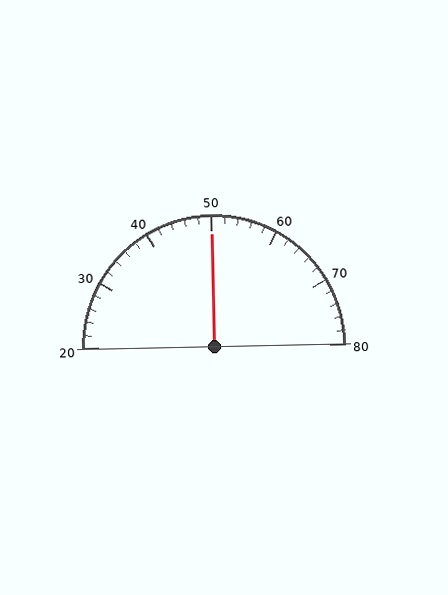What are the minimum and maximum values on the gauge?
The gauge ranges from 20 to 80.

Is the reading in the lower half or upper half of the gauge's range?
The reading is in the upper half of the range (20 to 80).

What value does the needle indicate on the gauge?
The needle indicates approximately 50.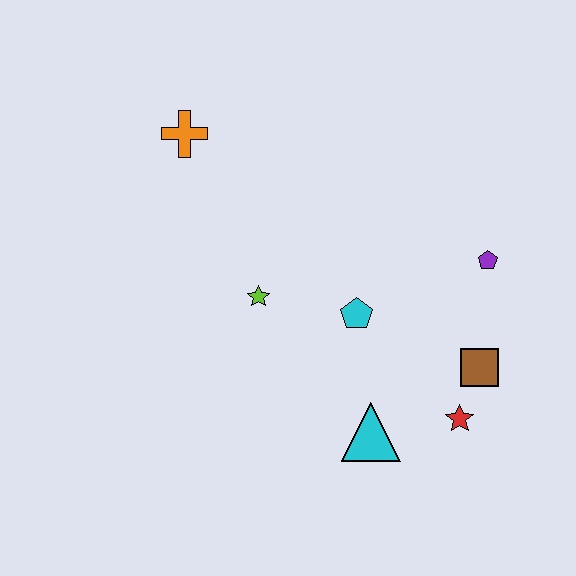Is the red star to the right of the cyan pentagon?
Yes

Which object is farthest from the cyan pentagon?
The orange cross is farthest from the cyan pentagon.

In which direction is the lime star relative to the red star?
The lime star is to the left of the red star.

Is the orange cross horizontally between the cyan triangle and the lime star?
No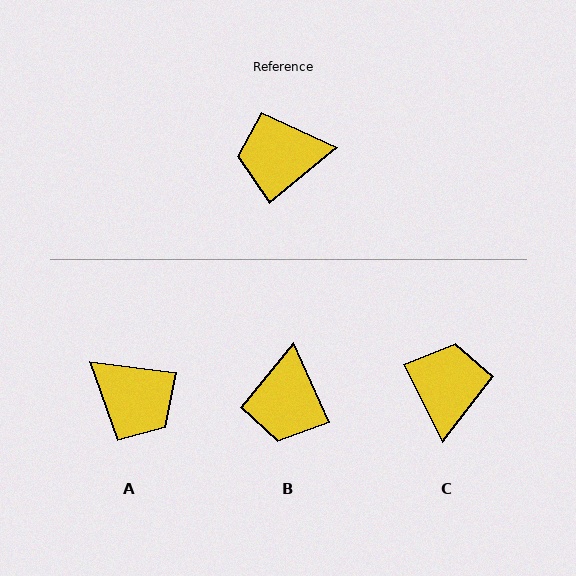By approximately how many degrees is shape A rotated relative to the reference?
Approximately 134 degrees counter-clockwise.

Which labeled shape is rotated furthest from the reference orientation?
A, about 134 degrees away.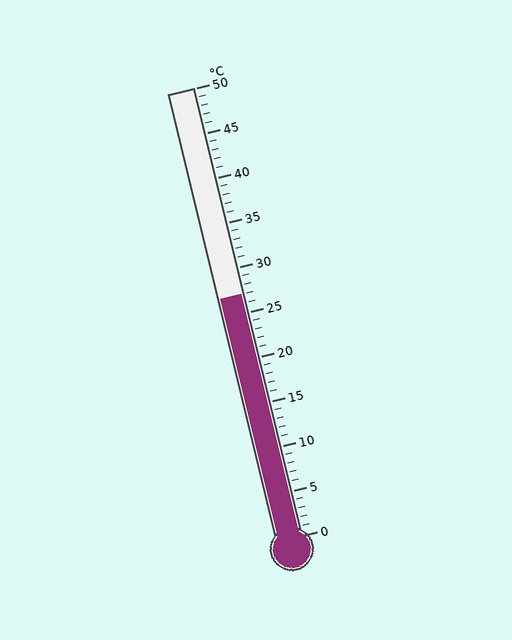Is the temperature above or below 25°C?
The temperature is above 25°C.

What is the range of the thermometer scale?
The thermometer scale ranges from 0°C to 50°C.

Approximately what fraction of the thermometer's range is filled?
The thermometer is filled to approximately 55% of its range.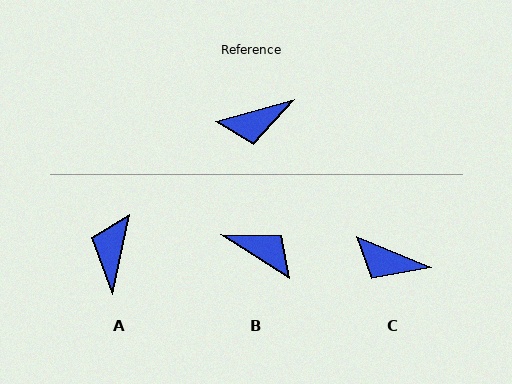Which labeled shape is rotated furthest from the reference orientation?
B, about 131 degrees away.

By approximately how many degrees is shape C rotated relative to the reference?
Approximately 37 degrees clockwise.